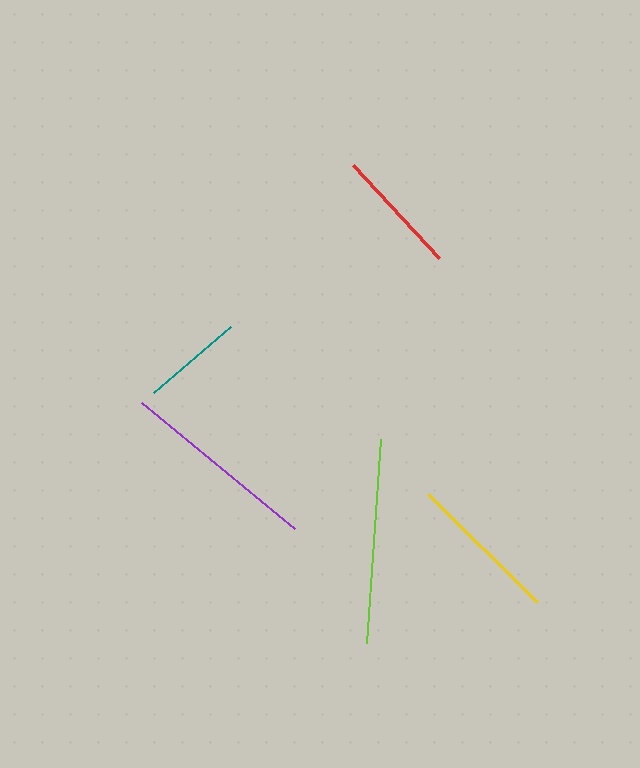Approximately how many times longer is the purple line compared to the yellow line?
The purple line is approximately 1.3 times the length of the yellow line.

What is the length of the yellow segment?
The yellow segment is approximately 154 pixels long.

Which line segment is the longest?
The lime line is the longest at approximately 204 pixels.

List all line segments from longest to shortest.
From longest to shortest: lime, purple, yellow, red, teal.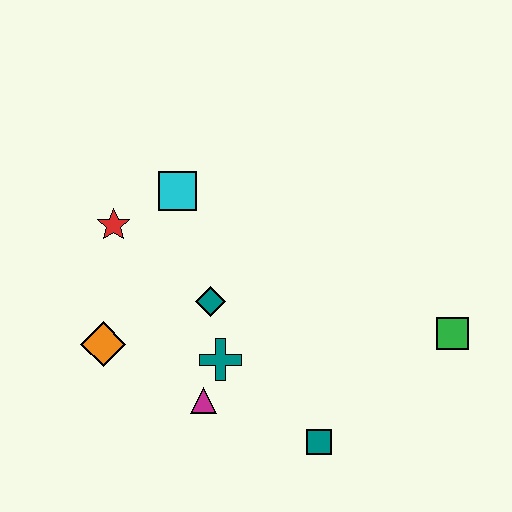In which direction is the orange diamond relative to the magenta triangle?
The orange diamond is to the left of the magenta triangle.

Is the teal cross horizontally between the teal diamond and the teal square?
Yes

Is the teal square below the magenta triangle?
Yes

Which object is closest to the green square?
The teal square is closest to the green square.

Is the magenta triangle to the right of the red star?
Yes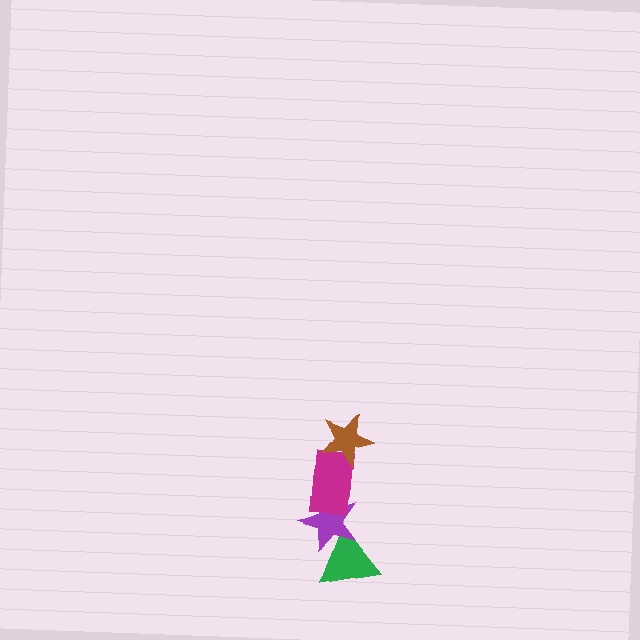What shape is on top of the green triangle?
The purple star is on top of the green triangle.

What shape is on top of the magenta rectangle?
The brown star is on top of the magenta rectangle.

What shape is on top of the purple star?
The magenta rectangle is on top of the purple star.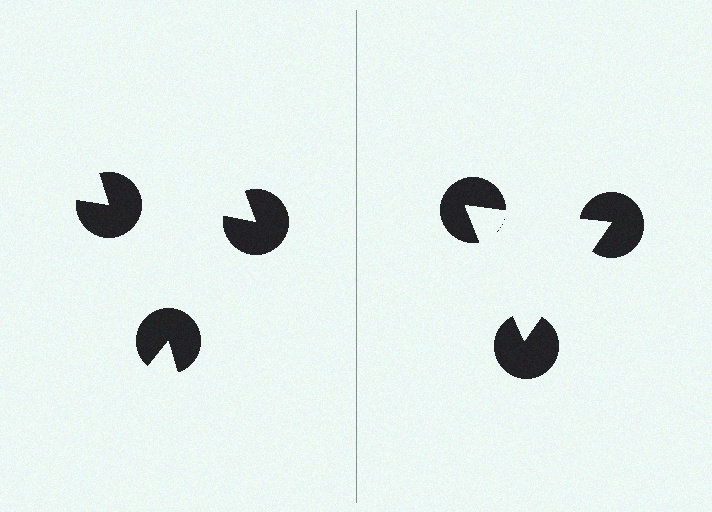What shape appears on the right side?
An illusory triangle.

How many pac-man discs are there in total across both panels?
6 — 3 on each side.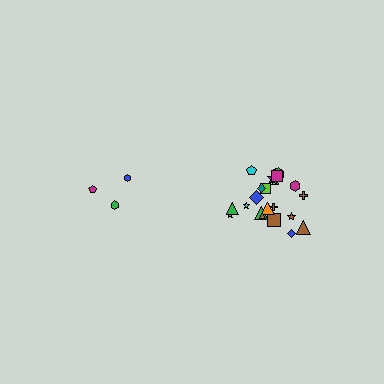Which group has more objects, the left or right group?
The right group.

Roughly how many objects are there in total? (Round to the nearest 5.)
Roughly 25 objects in total.